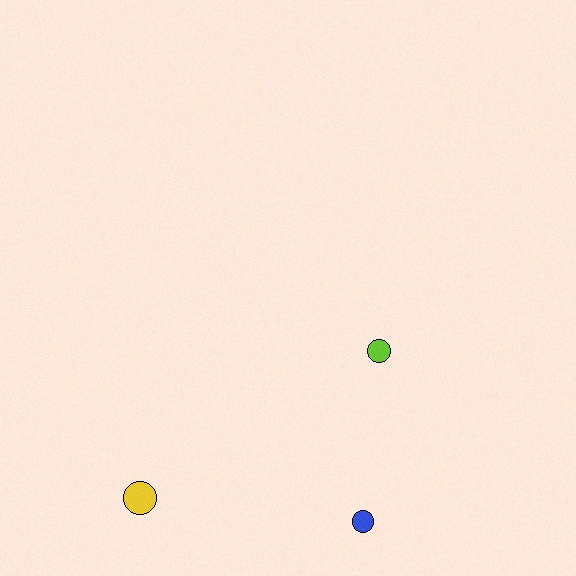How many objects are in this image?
There are 3 objects.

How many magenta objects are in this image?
There are no magenta objects.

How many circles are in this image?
There are 3 circles.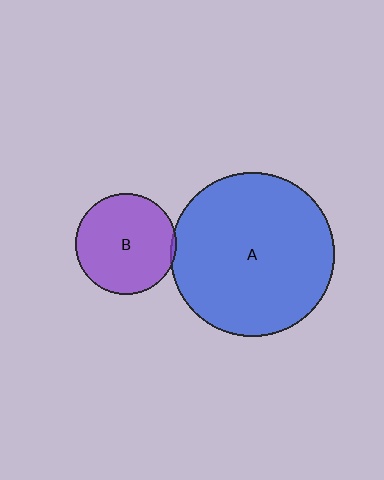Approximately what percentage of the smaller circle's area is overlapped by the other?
Approximately 5%.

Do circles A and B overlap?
Yes.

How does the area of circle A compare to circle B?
Approximately 2.6 times.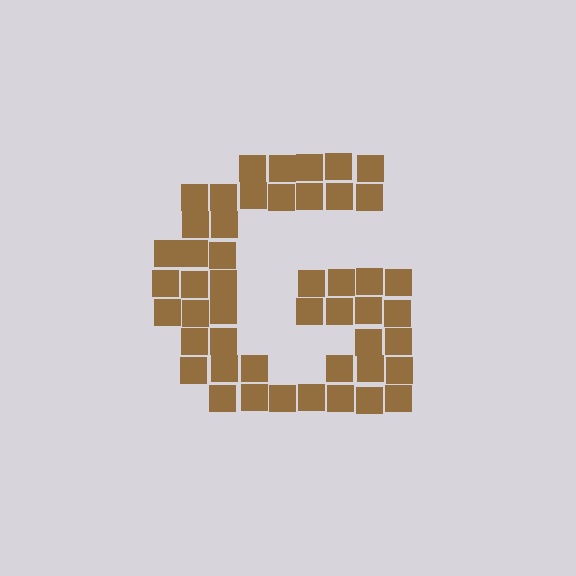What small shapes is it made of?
It is made of small squares.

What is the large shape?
The large shape is the letter G.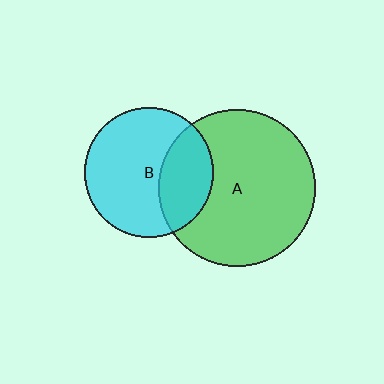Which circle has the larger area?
Circle A (green).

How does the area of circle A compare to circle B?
Approximately 1.5 times.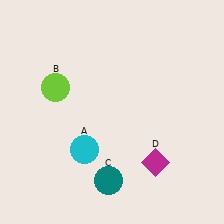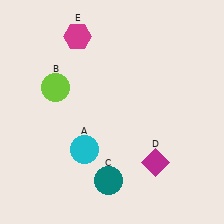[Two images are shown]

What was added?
A magenta hexagon (E) was added in Image 2.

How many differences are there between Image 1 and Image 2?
There is 1 difference between the two images.